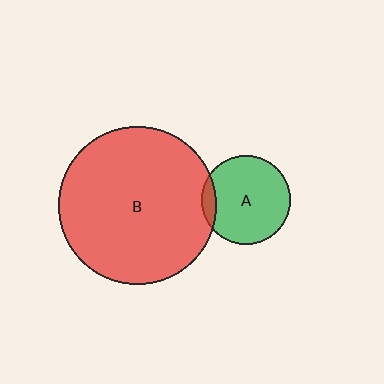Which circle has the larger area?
Circle B (red).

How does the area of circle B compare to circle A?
Approximately 3.1 times.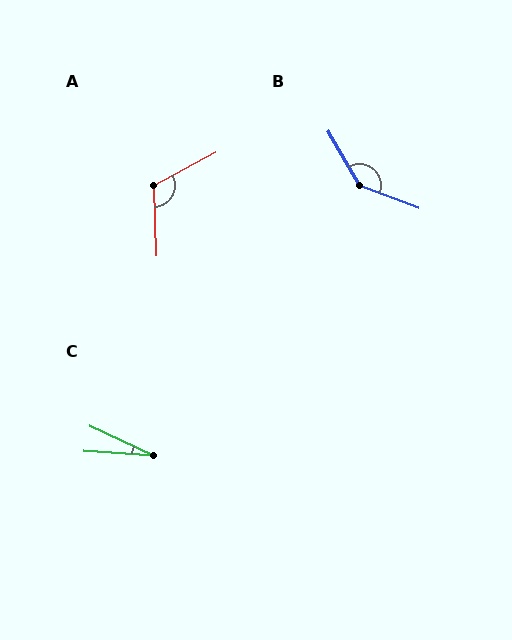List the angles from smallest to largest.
C (22°), A (116°), B (140°).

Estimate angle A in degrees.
Approximately 116 degrees.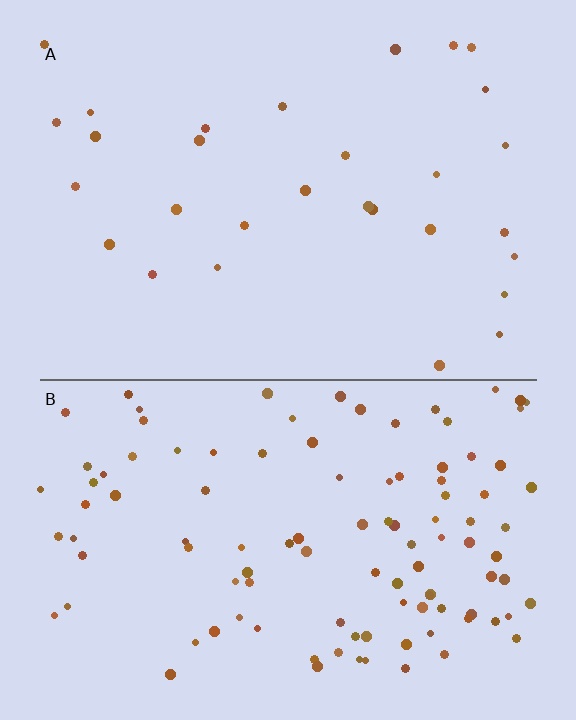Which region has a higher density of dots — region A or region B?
B (the bottom).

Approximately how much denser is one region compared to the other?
Approximately 3.8× — region B over region A.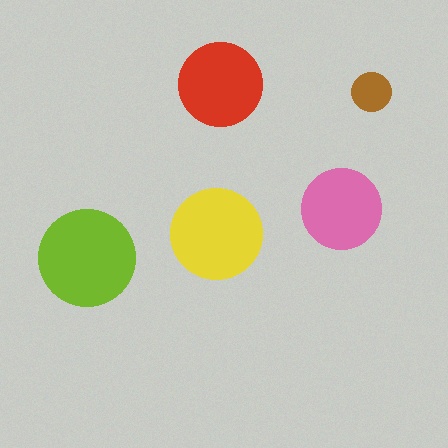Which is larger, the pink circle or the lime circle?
The lime one.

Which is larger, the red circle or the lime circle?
The lime one.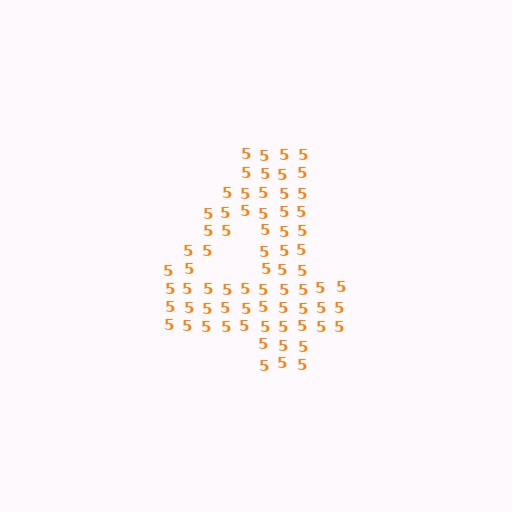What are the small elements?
The small elements are digit 5's.